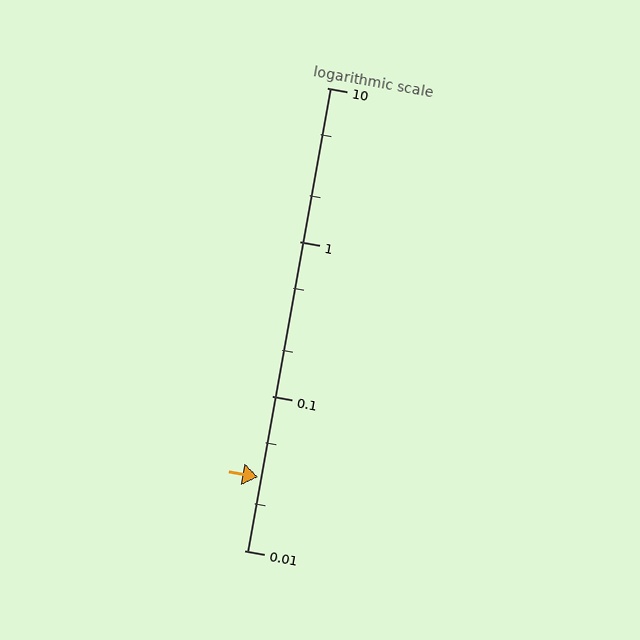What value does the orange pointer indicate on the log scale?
The pointer indicates approximately 0.03.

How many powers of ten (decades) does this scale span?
The scale spans 3 decades, from 0.01 to 10.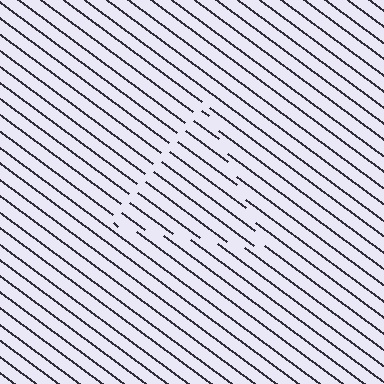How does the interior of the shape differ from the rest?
The interior of the shape contains the same grating, shifted by half a period — the contour is defined by the phase discontinuity where line-ends from the inner and outer gratings abut.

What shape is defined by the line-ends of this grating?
An illusory triangle. The interior of the shape contains the same grating, shifted by half a period — the contour is defined by the phase discontinuity where line-ends from the inner and outer gratings abut.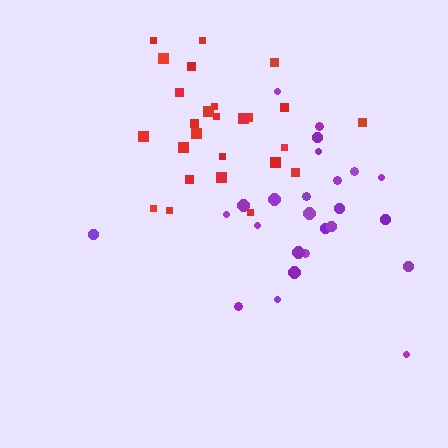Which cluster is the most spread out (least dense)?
Red.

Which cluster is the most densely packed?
Purple.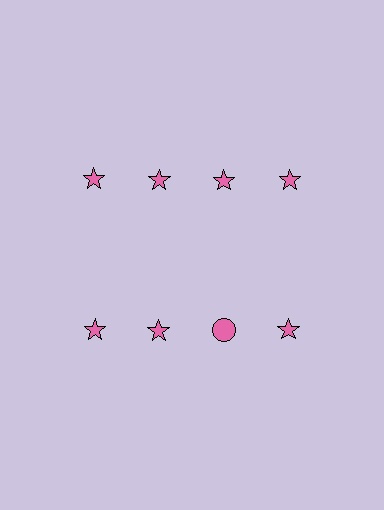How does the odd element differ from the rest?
It has a different shape: circle instead of star.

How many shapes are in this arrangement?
There are 8 shapes arranged in a grid pattern.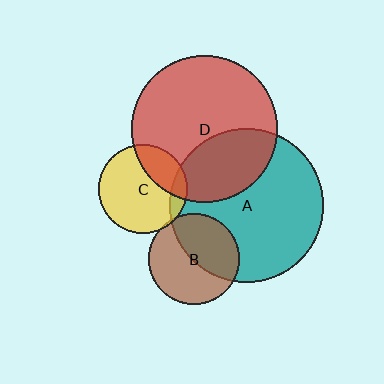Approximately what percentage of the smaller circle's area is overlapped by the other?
Approximately 25%.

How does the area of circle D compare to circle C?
Approximately 2.8 times.